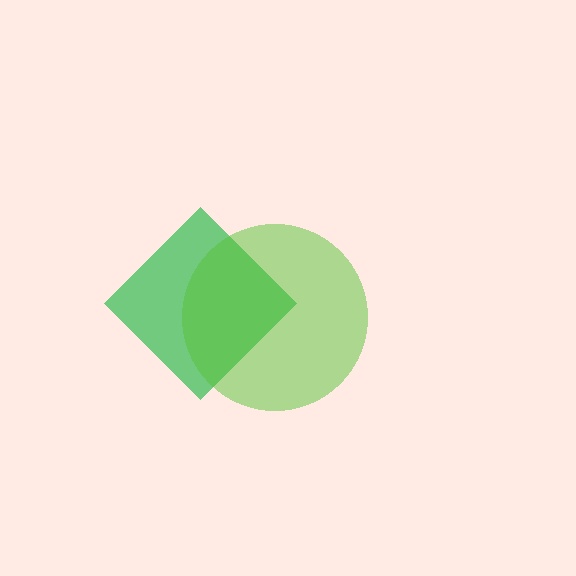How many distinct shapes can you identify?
There are 2 distinct shapes: a green diamond, a lime circle.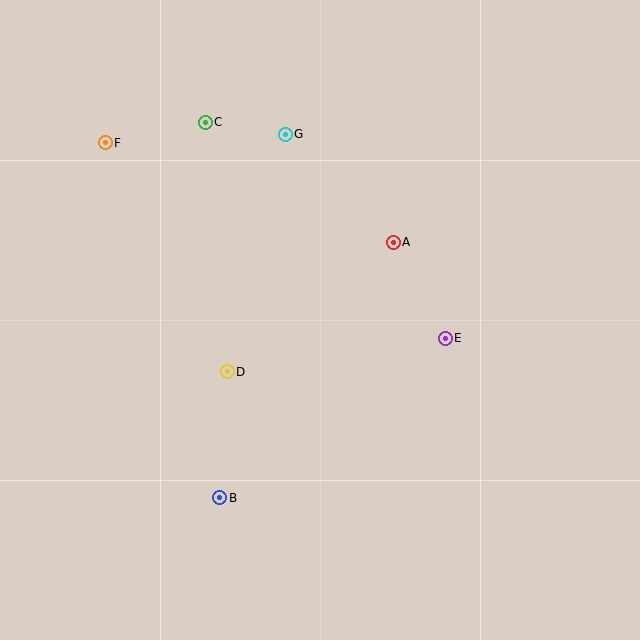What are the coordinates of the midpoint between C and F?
The midpoint between C and F is at (155, 132).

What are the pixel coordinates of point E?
Point E is at (445, 338).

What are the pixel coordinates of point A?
Point A is at (393, 242).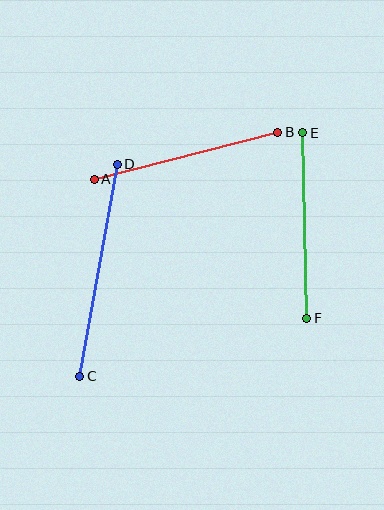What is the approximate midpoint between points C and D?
The midpoint is at approximately (99, 270) pixels.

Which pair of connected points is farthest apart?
Points C and D are farthest apart.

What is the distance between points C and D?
The distance is approximately 215 pixels.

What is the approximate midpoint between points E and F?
The midpoint is at approximately (305, 226) pixels.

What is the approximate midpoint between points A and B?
The midpoint is at approximately (186, 156) pixels.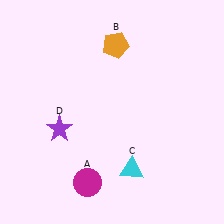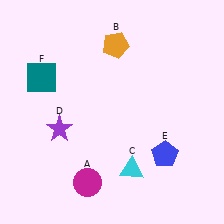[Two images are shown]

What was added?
A blue pentagon (E), a teal square (F) were added in Image 2.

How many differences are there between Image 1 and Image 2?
There are 2 differences between the two images.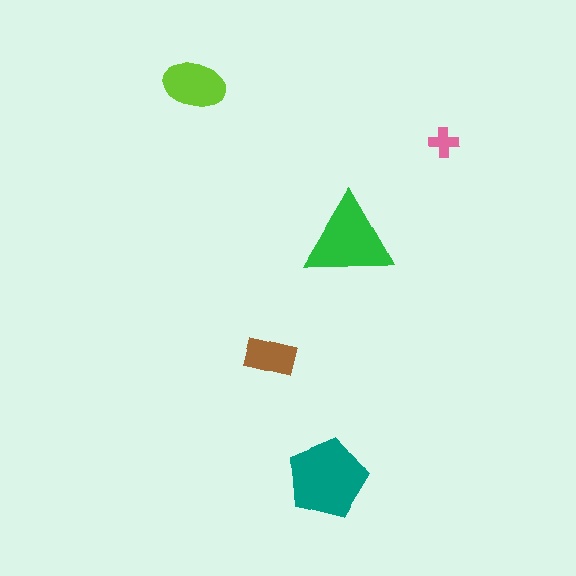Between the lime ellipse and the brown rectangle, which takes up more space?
The lime ellipse.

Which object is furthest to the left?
The lime ellipse is leftmost.